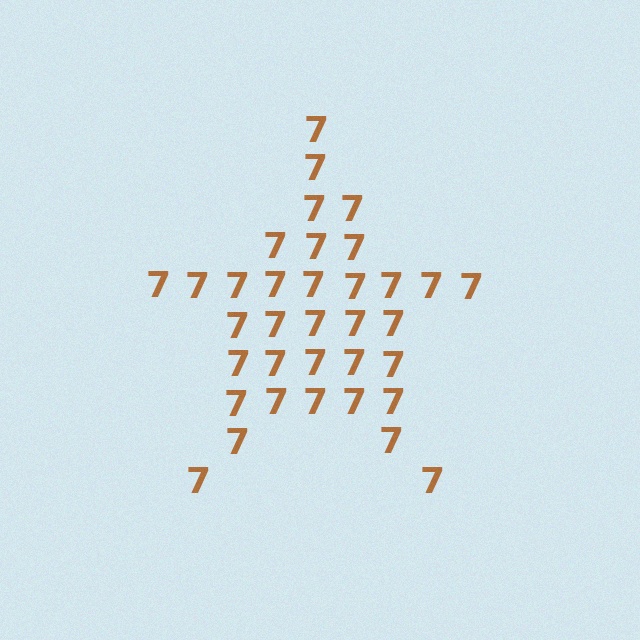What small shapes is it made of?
It is made of small digit 7's.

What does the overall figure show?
The overall figure shows a star.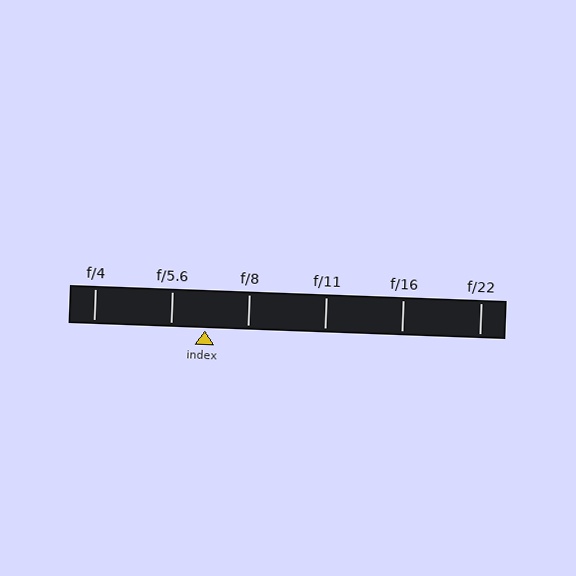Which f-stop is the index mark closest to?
The index mark is closest to f/5.6.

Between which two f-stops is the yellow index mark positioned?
The index mark is between f/5.6 and f/8.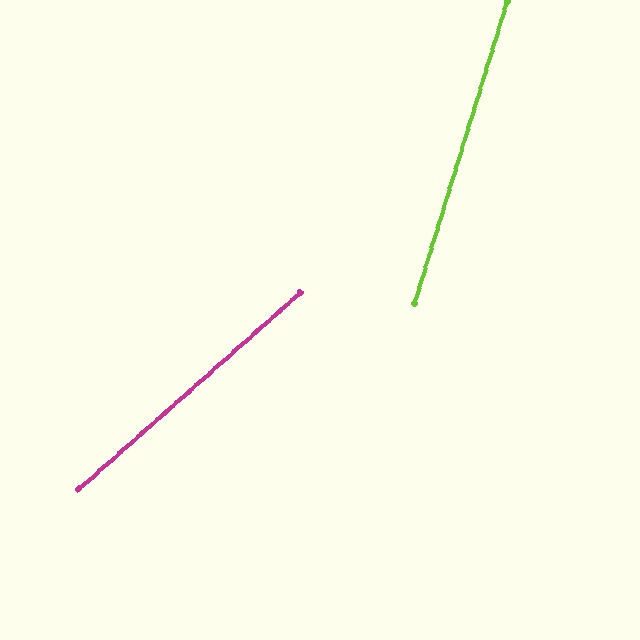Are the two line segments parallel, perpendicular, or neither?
Neither parallel nor perpendicular — they differ by about 31°.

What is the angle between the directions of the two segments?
Approximately 31 degrees.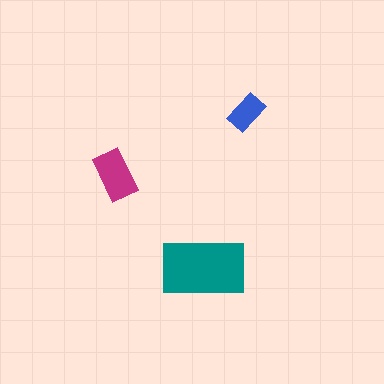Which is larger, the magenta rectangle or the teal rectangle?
The teal one.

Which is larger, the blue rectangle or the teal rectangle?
The teal one.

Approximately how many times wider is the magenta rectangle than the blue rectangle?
About 1.5 times wider.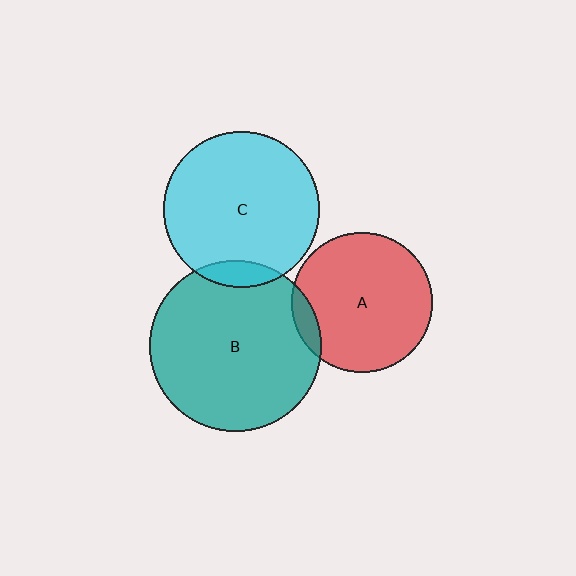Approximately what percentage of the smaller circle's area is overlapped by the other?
Approximately 5%.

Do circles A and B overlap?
Yes.